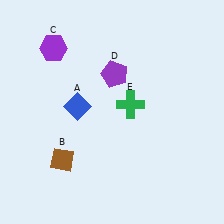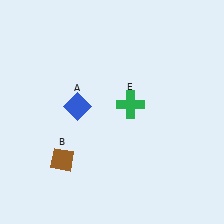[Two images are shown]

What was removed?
The purple hexagon (C), the purple pentagon (D) were removed in Image 2.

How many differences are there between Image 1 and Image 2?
There are 2 differences between the two images.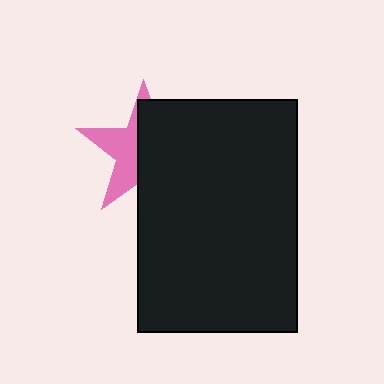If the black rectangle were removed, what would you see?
You would see the complete pink star.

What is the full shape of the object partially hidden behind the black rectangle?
The partially hidden object is a pink star.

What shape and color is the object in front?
The object in front is a black rectangle.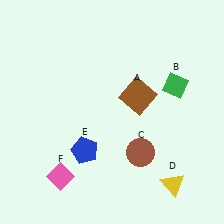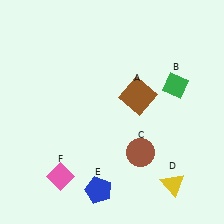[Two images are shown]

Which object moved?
The blue pentagon (E) moved down.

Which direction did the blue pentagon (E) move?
The blue pentagon (E) moved down.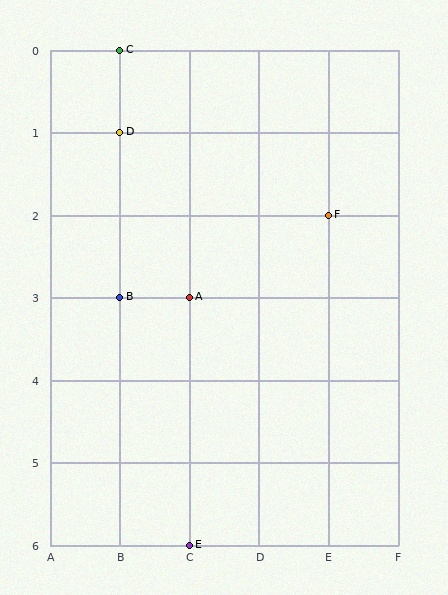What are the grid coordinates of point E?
Point E is at grid coordinates (C, 6).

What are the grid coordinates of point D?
Point D is at grid coordinates (B, 1).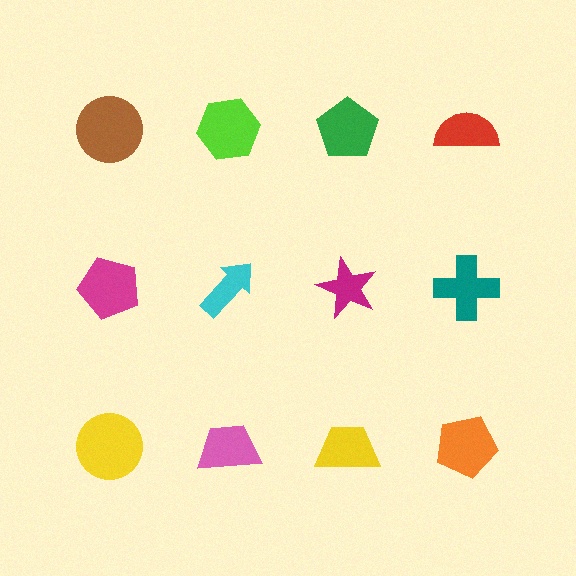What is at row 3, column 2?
A pink trapezoid.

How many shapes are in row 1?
4 shapes.